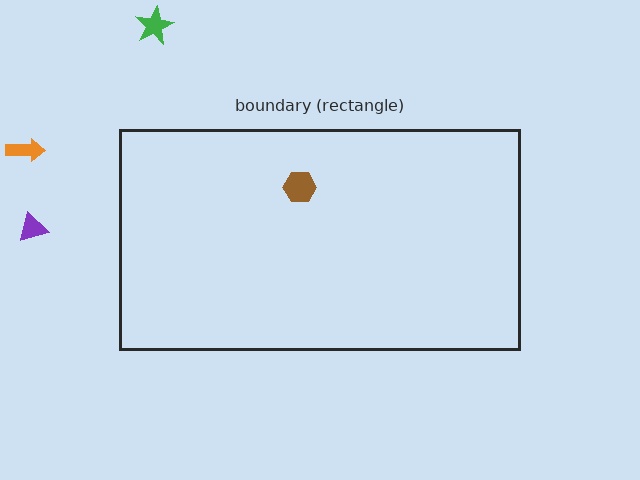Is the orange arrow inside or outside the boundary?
Outside.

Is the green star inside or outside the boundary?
Outside.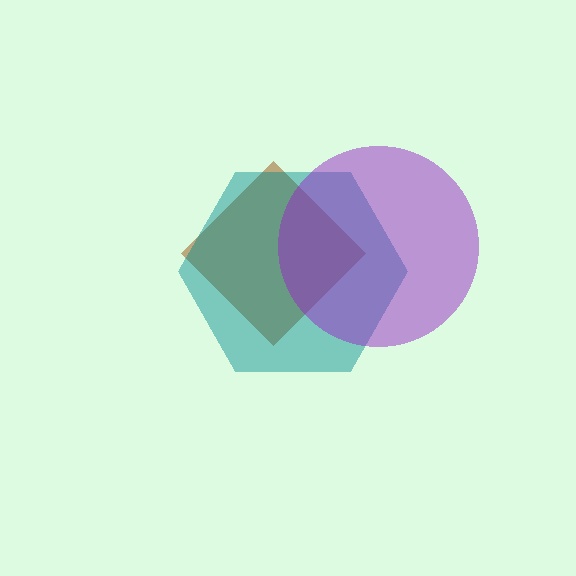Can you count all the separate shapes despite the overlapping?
Yes, there are 3 separate shapes.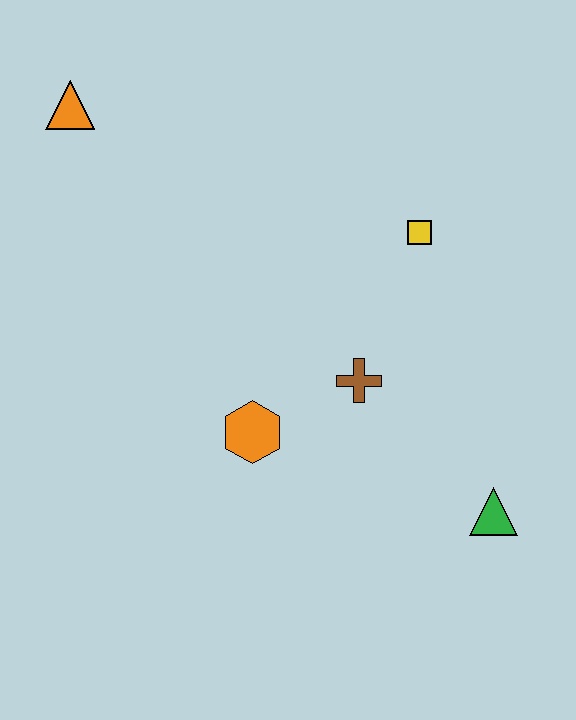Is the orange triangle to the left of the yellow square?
Yes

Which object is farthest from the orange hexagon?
The orange triangle is farthest from the orange hexagon.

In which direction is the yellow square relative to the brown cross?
The yellow square is above the brown cross.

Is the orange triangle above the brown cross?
Yes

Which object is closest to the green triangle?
The brown cross is closest to the green triangle.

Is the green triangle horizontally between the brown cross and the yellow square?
No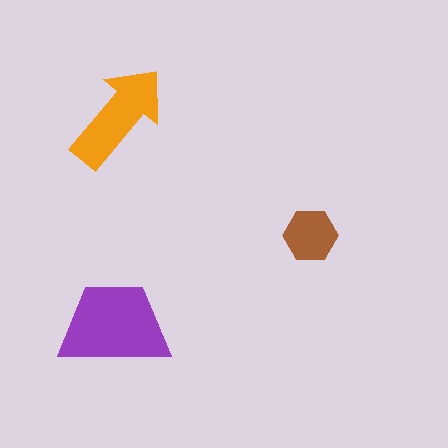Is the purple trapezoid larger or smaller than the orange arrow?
Larger.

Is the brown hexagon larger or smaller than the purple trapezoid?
Smaller.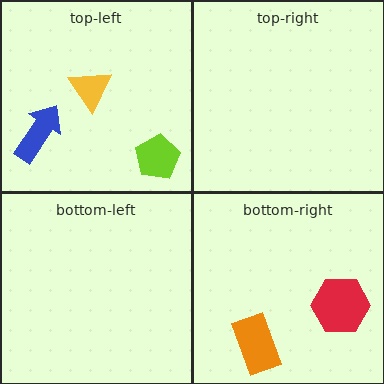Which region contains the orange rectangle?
The bottom-right region.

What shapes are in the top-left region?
The blue arrow, the lime pentagon, the yellow triangle.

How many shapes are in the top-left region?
3.